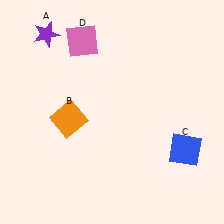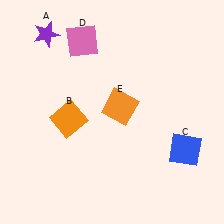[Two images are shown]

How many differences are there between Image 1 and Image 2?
There is 1 difference between the two images.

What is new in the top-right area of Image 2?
An orange square (E) was added in the top-right area of Image 2.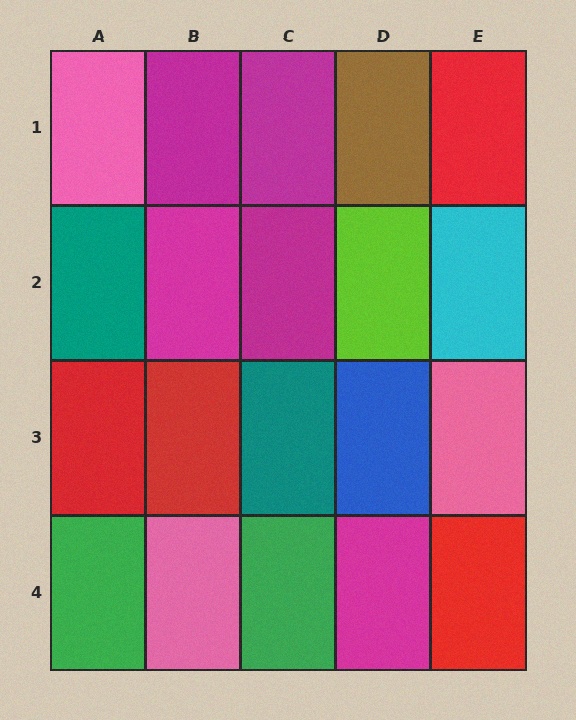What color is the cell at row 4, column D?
Magenta.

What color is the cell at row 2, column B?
Magenta.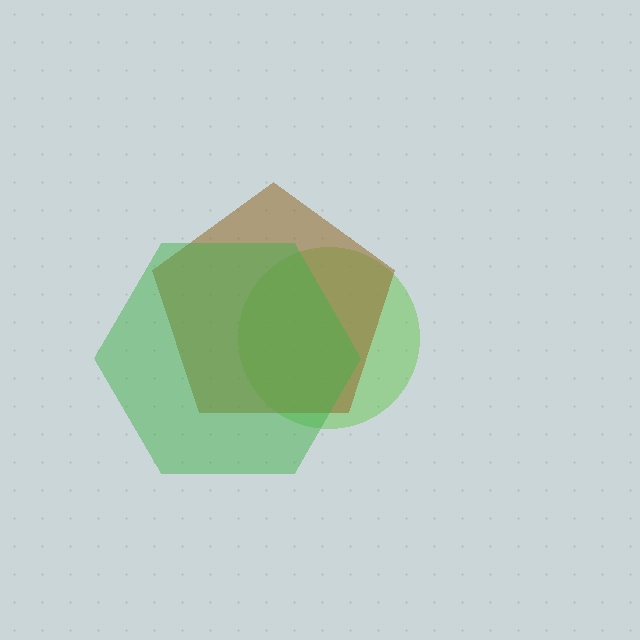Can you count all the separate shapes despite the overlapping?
Yes, there are 3 separate shapes.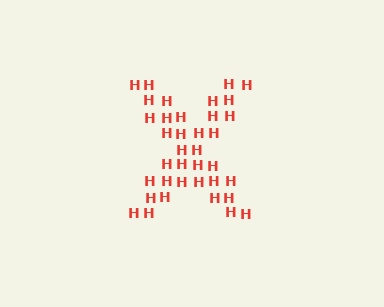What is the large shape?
The large shape is the letter X.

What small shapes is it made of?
It is made of small letter H's.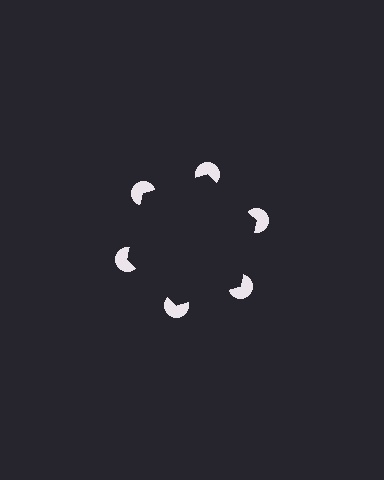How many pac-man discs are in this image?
There are 6 — one at each vertex of the illusory hexagon.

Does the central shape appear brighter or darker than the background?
It typically appears slightly darker than the background, even though no actual brightness change is drawn.